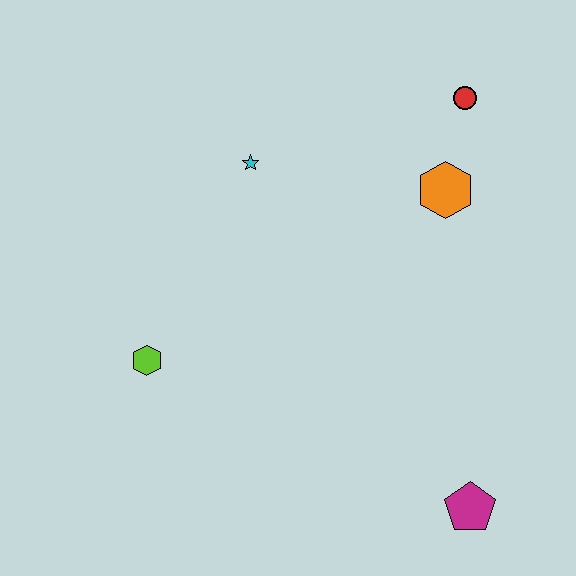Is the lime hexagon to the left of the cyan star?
Yes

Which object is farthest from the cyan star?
The magenta pentagon is farthest from the cyan star.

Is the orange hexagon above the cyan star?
No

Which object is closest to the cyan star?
The orange hexagon is closest to the cyan star.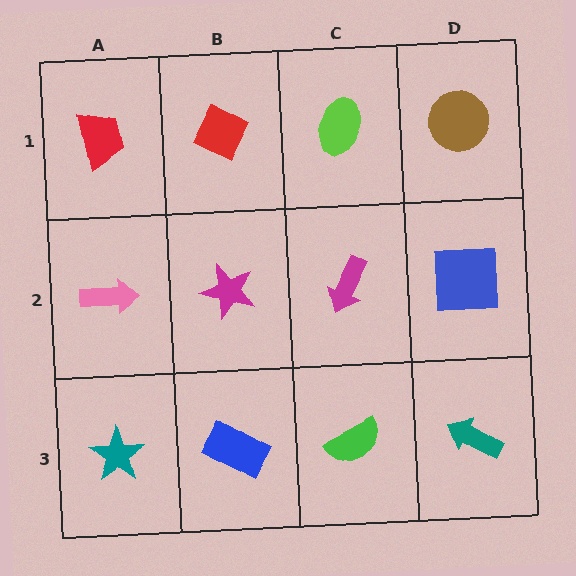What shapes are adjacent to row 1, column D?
A blue square (row 2, column D), a lime ellipse (row 1, column C).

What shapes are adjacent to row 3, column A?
A pink arrow (row 2, column A), a blue rectangle (row 3, column B).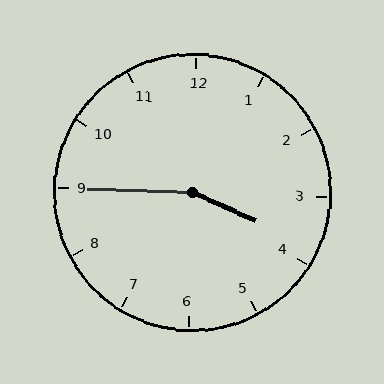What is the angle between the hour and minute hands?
Approximately 158 degrees.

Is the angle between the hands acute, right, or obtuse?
It is obtuse.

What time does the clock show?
3:45.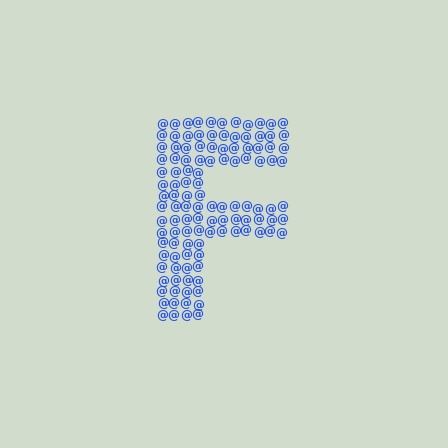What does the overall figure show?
The overall figure shows the letter F.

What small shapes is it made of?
It is made of small at signs.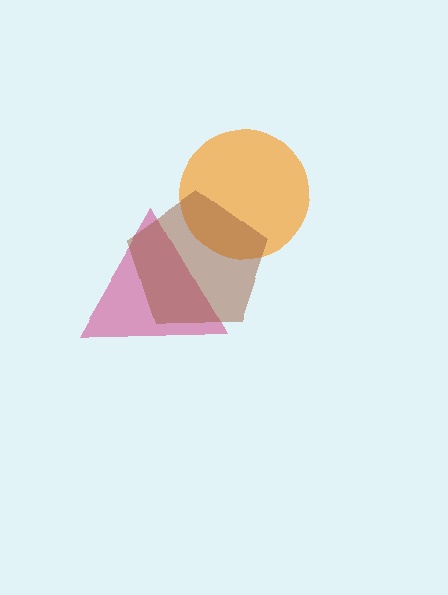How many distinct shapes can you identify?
There are 3 distinct shapes: an orange circle, a magenta triangle, a brown pentagon.